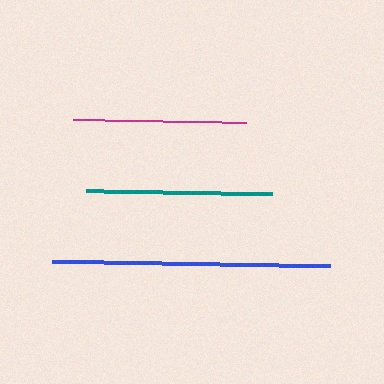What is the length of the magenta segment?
The magenta segment is approximately 173 pixels long.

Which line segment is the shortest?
The magenta line is the shortest at approximately 173 pixels.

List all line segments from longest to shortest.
From longest to shortest: blue, teal, magenta.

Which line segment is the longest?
The blue line is the longest at approximately 278 pixels.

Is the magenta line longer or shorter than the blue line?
The blue line is longer than the magenta line.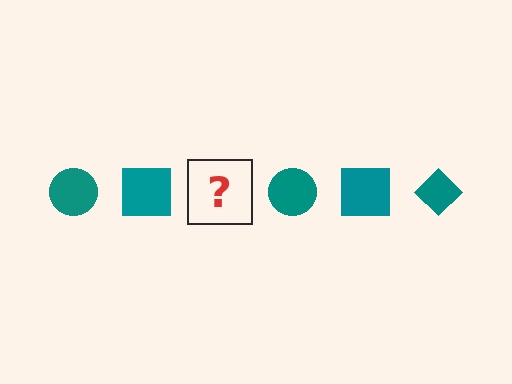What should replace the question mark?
The question mark should be replaced with a teal diamond.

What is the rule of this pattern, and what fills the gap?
The rule is that the pattern cycles through circle, square, diamond shapes in teal. The gap should be filled with a teal diamond.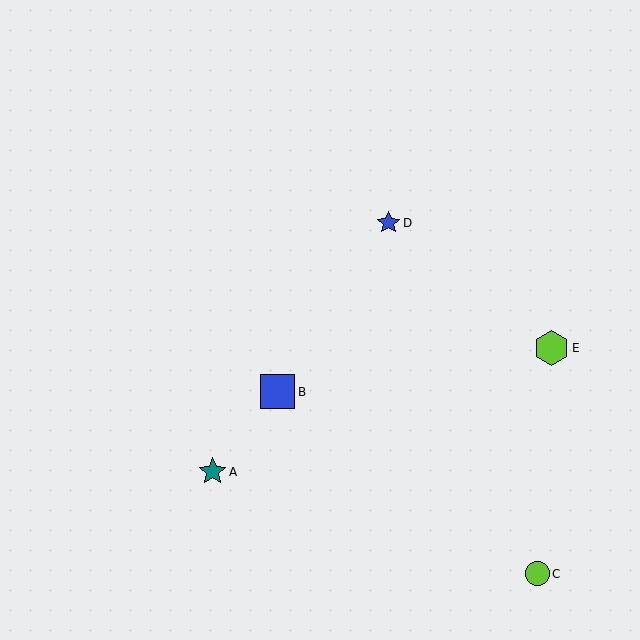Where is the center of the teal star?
The center of the teal star is at (213, 472).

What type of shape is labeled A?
Shape A is a teal star.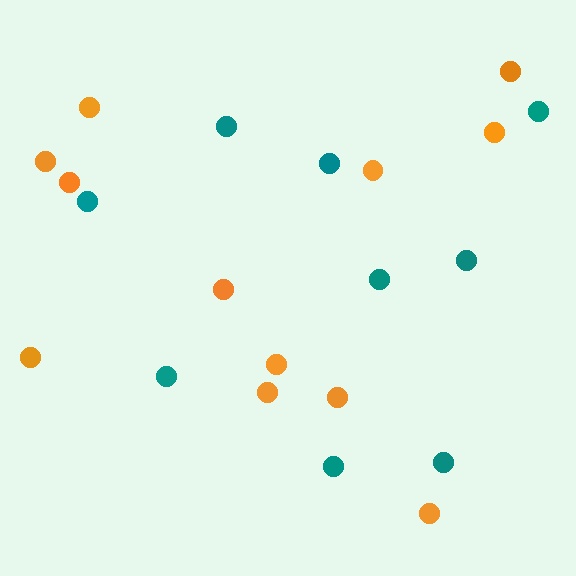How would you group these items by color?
There are 2 groups: one group of teal circles (9) and one group of orange circles (12).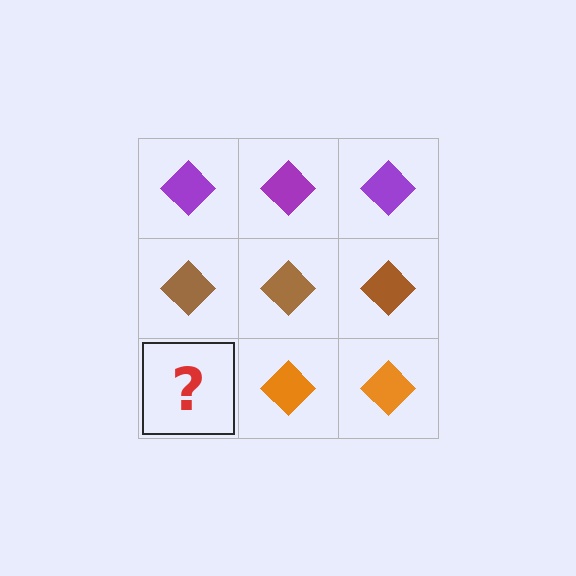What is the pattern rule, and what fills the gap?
The rule is that each row has a consistent color. The gap should be filled with an orange diamond.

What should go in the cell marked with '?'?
The missing cell should contain an orange diamond.